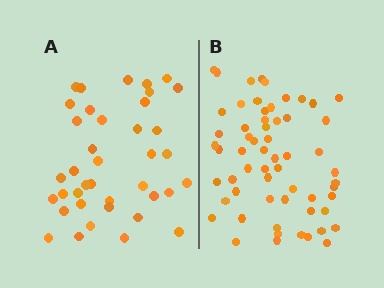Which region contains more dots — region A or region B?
Region B (the right region) has more dots.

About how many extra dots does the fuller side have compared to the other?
Region B has approximately 20 more dots than region A.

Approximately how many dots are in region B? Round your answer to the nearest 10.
About 60 dots.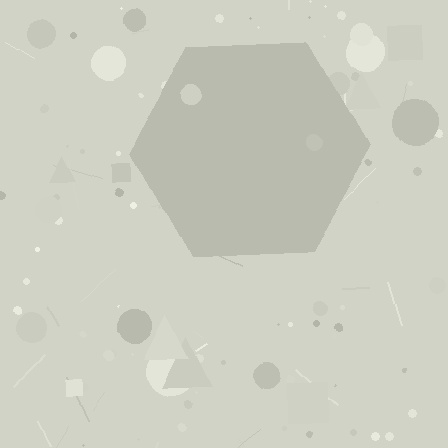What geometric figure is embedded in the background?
A hexagon is embedded in the background.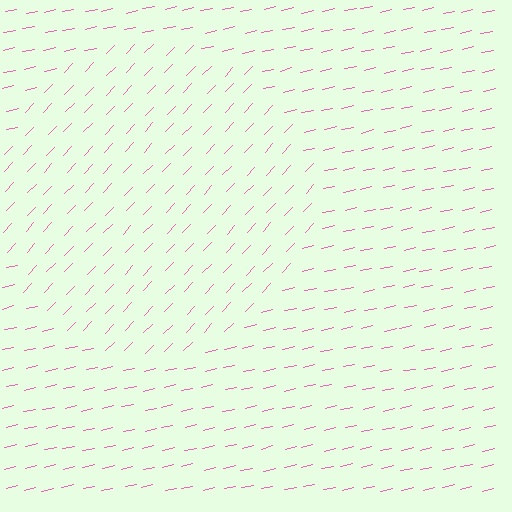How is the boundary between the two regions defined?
The boundary is defined purely by a change in line orientation (approximately 33 degrees difference). All lines are the same color and thickness.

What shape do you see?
I see a circle.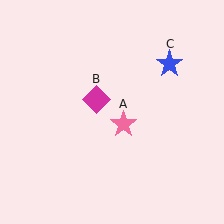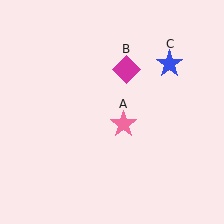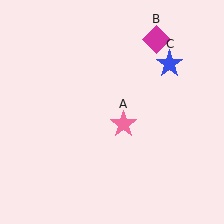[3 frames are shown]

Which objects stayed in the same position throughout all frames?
Pink star (object A) and blue star (object C) remained stationary.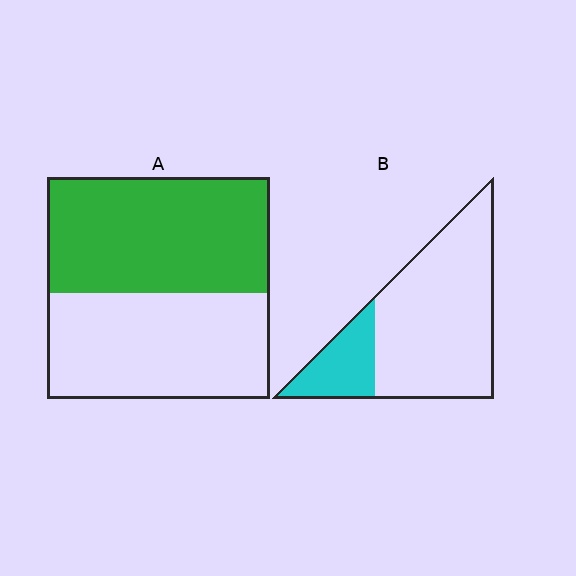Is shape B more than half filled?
No.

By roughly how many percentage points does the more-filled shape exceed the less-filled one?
By roughly 30 percentage points (A over B).